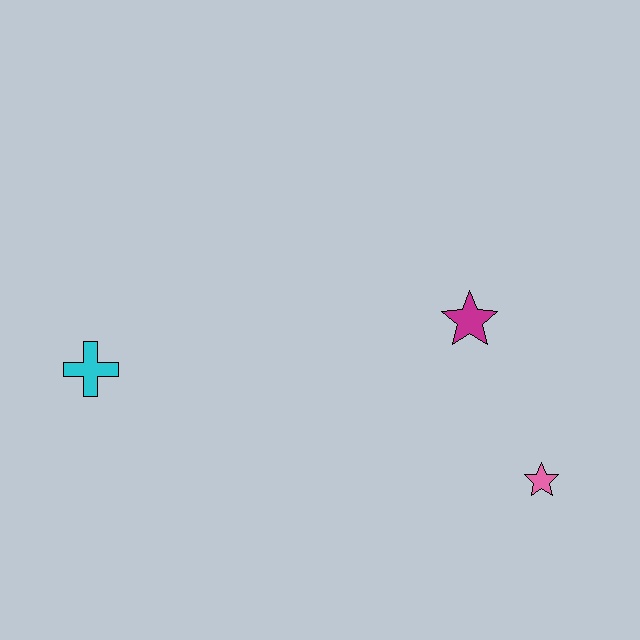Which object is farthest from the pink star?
The cyan cross is farthest from the pink star.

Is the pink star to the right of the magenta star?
Yes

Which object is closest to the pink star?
The magenta star is closest to the pink star.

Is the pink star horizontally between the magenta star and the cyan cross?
No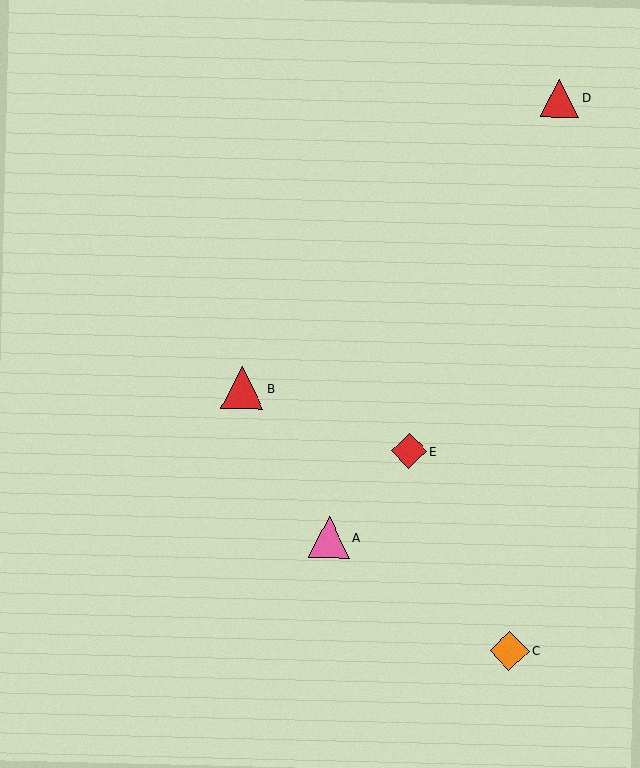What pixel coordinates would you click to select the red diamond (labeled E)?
Click at (409, 451) to select the red diamond E.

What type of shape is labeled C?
Shape C is an orange diamond.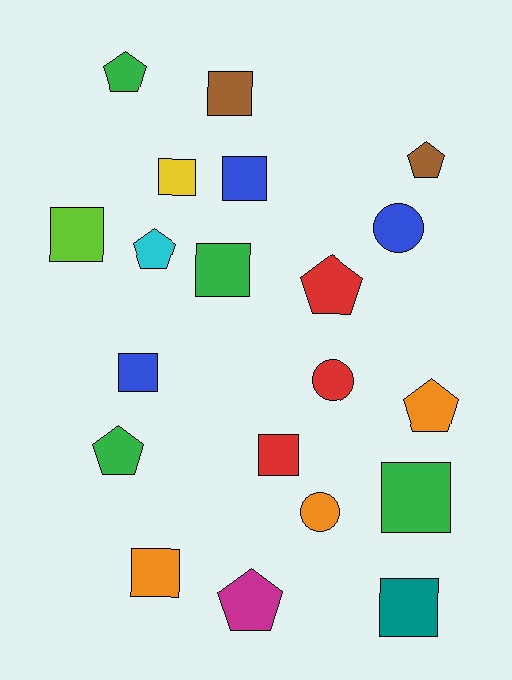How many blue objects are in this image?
There are 3 blue objects.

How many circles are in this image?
There are 3 circles.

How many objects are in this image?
There are 20 objects.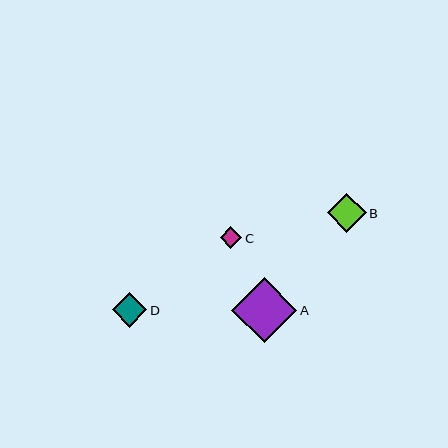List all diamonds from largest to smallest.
From largest to smallest: A, B, D, C.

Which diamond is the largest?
Diamond A is the largest with a size of approximately 65 pixels.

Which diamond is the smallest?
Diamond C is the smallest with a size of approximately 22 pixels.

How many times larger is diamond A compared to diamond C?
Diamond A is approximately 3.0 times the size of diamond C.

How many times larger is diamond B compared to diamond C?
Diamond B is approximately 1.8 times the size of diamond C.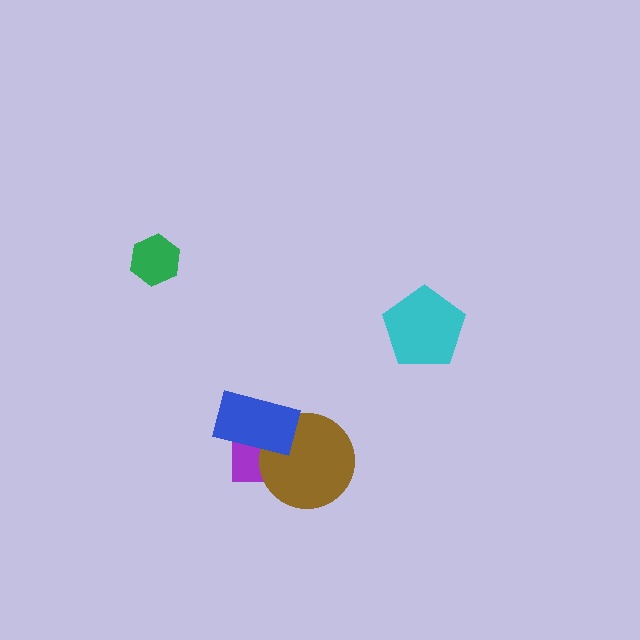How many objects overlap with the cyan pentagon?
0 objects overlap with the cyan pentagon.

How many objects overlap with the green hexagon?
0 objects overlap with the green hexagon.